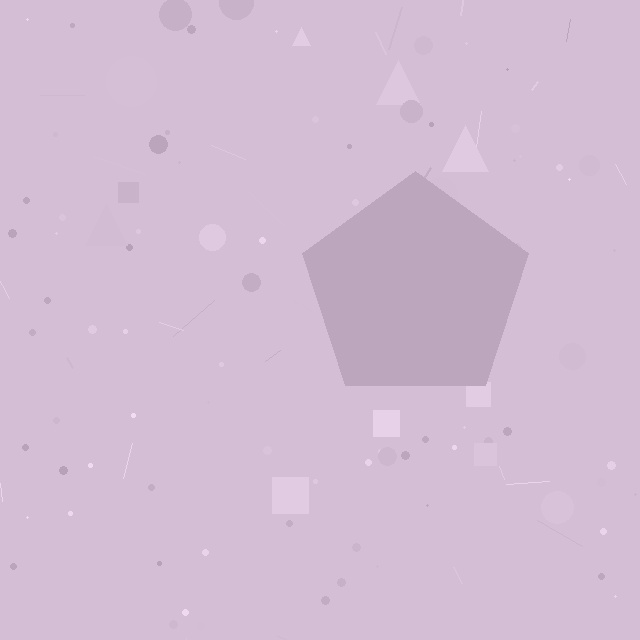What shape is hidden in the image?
A pentagon is hidden in the image.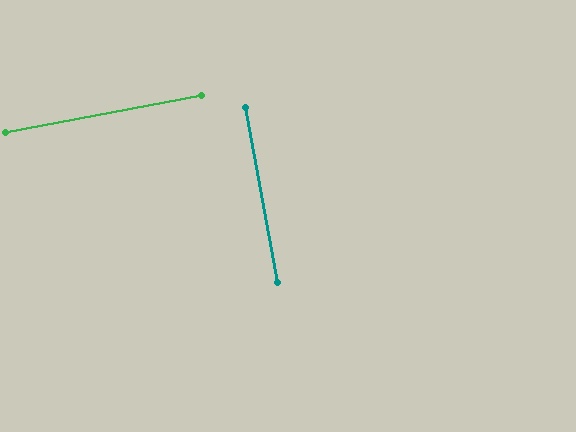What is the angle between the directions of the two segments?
Approximately 89 degrees.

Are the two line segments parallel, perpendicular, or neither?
Perpendicular — they meet at approximately 89°.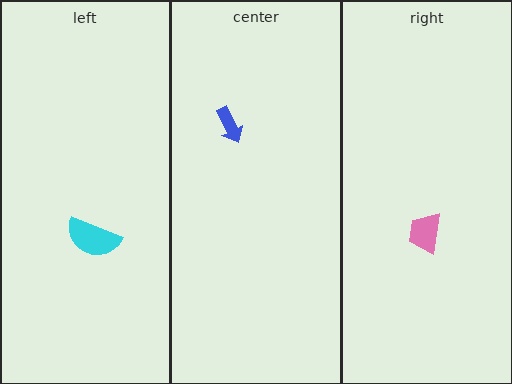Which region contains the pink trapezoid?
The right region.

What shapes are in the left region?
The cyan semicircle.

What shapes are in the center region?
The blue arrow.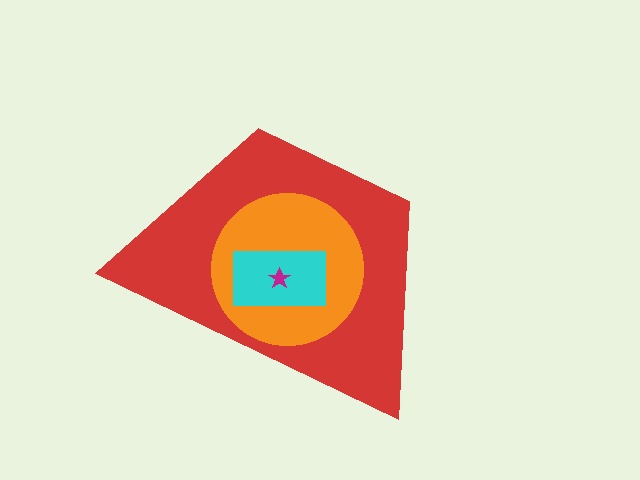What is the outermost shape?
The red trapezoid.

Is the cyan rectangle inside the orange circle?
Yes.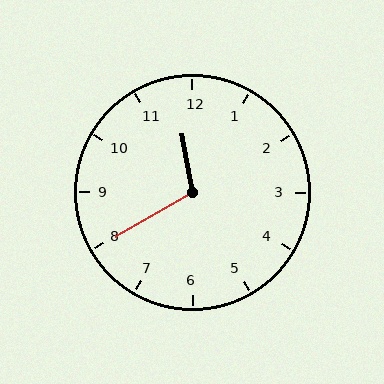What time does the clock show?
11:40.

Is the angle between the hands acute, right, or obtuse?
It is obtuse.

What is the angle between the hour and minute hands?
Approximately 110 degrees.